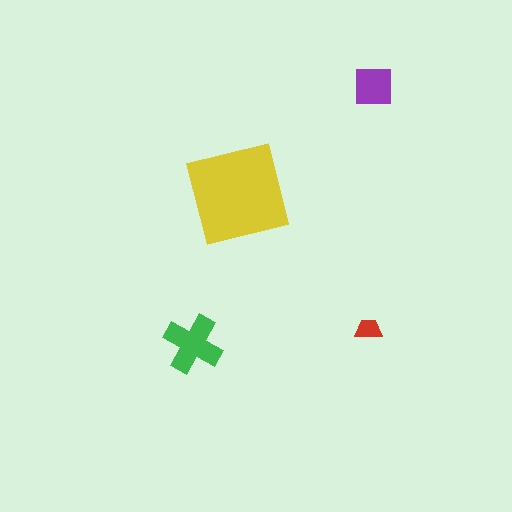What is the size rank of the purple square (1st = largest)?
3rd.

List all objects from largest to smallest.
The yellow square, the green cross, the purple square, the red trapezoid.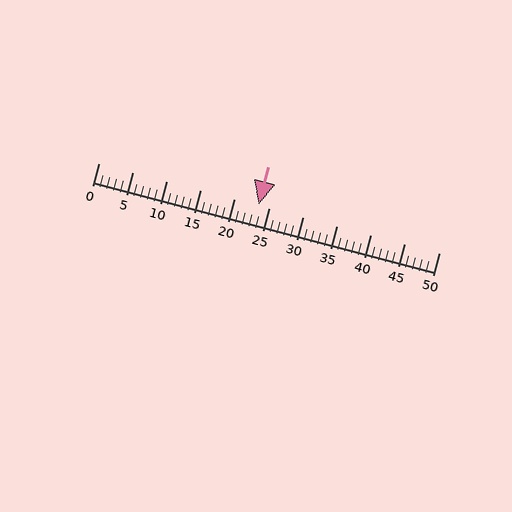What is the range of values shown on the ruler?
The ruler shows values from 0 to 50.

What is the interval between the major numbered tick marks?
The major tick marks are spaced 5 units apart.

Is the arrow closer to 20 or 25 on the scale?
The arrow is closer to 25.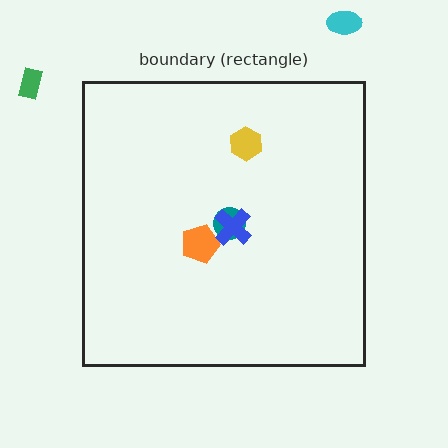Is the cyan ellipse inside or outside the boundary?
Outside.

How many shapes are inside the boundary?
4 inside, 2 outside.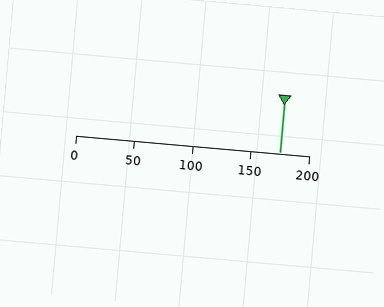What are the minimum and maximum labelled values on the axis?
The axis runs from 0 to 200.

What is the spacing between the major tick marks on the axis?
The major ticks are spaced 50 apart.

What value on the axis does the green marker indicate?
The marker indicates approximately 175.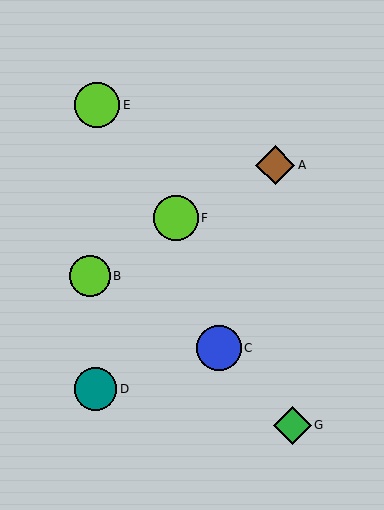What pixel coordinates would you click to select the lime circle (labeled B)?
Click at (90, 276) to select the lime circle B.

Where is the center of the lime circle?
The center of the lime circle is at (176, 218).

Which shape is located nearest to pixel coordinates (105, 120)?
The lime circle (labeled E) at (97, 105) is nearest to that location.